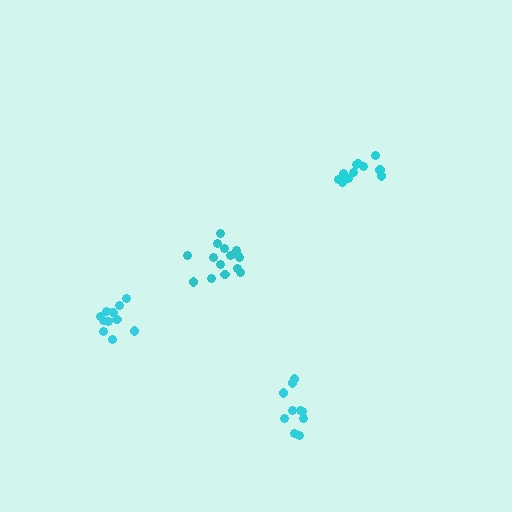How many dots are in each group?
Group 1: 11 dots, Group 2: 11 dots, Group 3: 10 dots, Group 4: 15 dots (47 total).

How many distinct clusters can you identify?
There are 4 distinct clusters.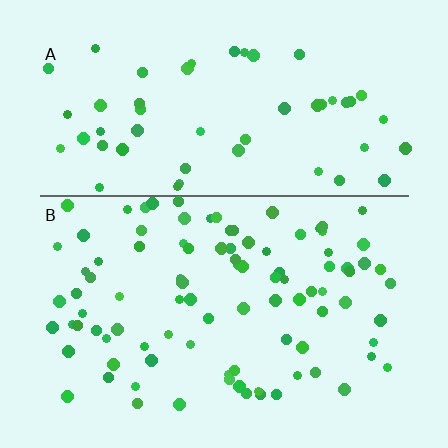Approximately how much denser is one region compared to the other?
Approximately 1.7× — region B over region A.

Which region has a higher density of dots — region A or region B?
B (the bottom).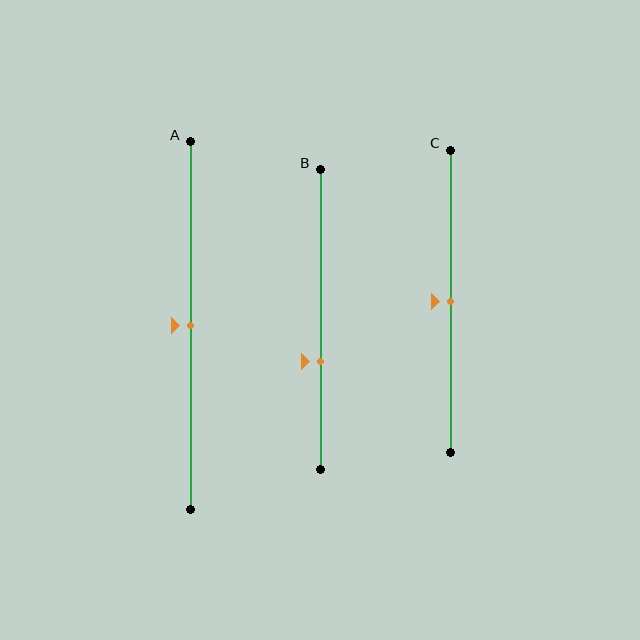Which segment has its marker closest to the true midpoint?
Segment A has its marker closest to the true midpoint.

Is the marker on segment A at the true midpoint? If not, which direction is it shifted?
Yes, the marker on segment A is at the true midpoint.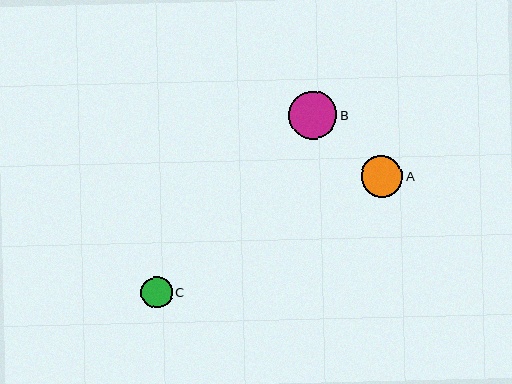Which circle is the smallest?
Circle C is the smallest with a size of approximately 31 pixels.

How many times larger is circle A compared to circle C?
Circle A is approximately 1.3 times the size of circle C.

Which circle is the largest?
Circle B is the largest with a size of approximately 48 pixels.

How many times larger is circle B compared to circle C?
Circle B is approximately 1.5 times the size of circle C.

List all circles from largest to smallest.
From largest to smallest: B, A, C.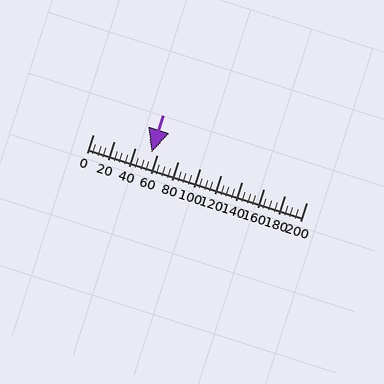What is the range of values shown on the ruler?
The ruler shows values from 0 to 200.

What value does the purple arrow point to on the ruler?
The purple arrow points to approximately 55.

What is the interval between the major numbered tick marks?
The major tick marks are spaced 20 units apart.